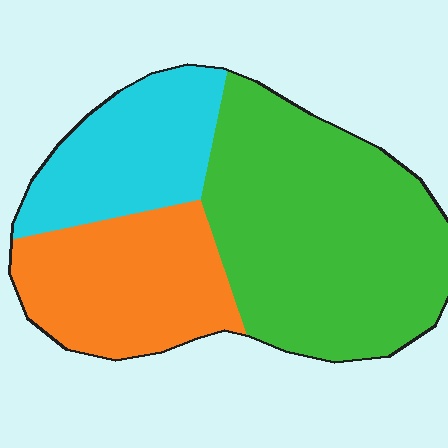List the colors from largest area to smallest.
From largest to smallest: green, orange, cyan.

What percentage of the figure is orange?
Orange takes up about one quarter (1/4) of the figure.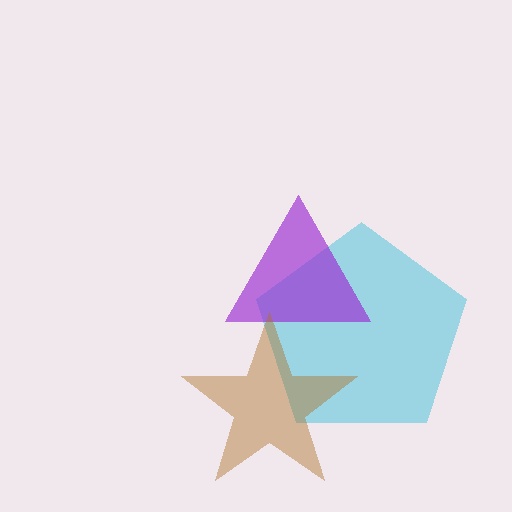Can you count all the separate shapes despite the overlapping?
Yes, there are 3 separate shapes.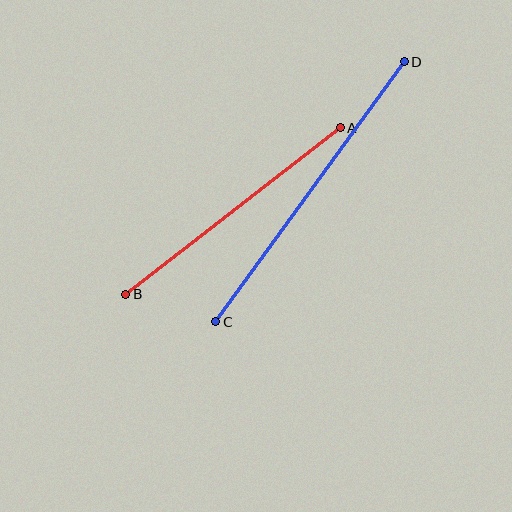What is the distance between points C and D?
The distance is approximately 321 pixels.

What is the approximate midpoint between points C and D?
The midpoint is at approximately (310, 192) pixels.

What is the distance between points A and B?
The distance is approximately 272 pixels.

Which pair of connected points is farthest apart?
Points C and D are farthest apart.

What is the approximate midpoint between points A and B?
The midpoint is at approximately (233, 211) pixels.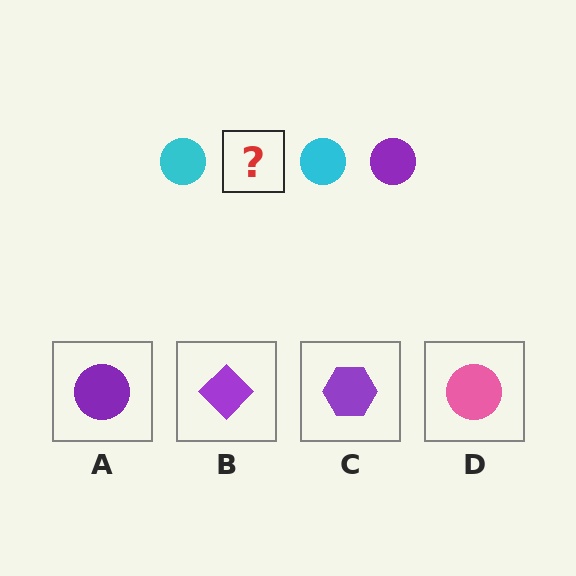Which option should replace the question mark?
Option A.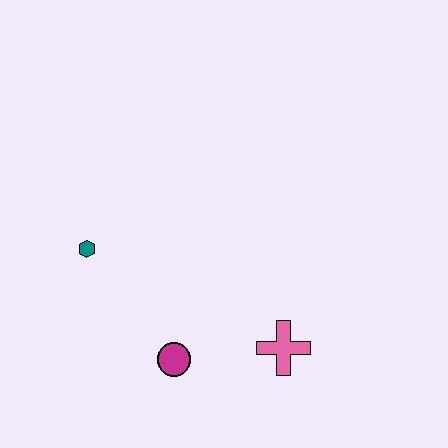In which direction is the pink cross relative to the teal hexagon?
The pink cross is to the right of the teal hexagon.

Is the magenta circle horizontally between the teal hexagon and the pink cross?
Yes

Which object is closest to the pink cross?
The magenta circle is closest to the pink cross.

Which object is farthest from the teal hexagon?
The pink cross is farthest from the teal hexagon.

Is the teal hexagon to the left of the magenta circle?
Yes